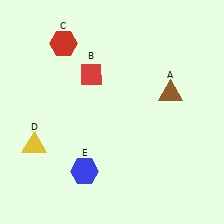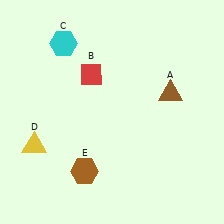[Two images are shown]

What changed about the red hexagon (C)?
In Image 1, C is red. In Image 2, it changed to cyan.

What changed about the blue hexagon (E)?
In Image 1, E is blue. In Image 2, it changed to brown.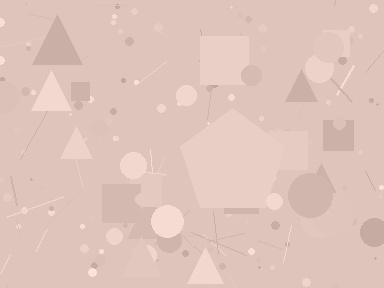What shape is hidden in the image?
A pentagon is hidden in the image.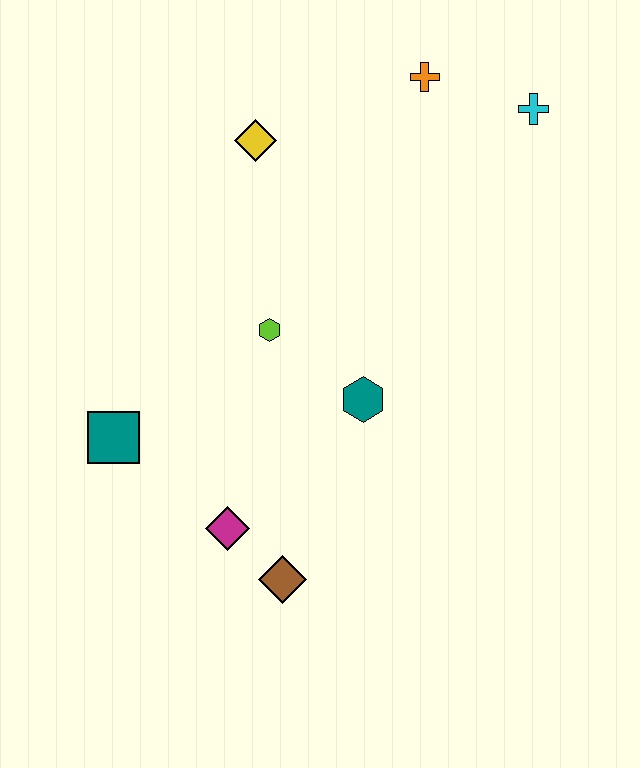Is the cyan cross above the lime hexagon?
Yes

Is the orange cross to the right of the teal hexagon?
Yes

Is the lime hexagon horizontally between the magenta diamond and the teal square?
No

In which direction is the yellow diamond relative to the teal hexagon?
The yellow diamond is above the teal hexagon.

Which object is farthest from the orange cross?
The brown diamond is farthest from the orange cross.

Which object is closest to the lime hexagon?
The teal hexagon is closest to the lime hexagon.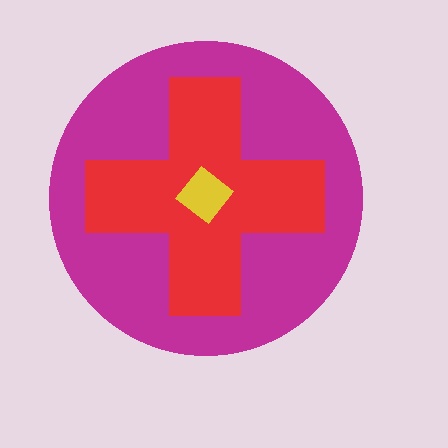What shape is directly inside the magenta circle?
The red cross.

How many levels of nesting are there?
3.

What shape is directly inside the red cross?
The yellow diamond.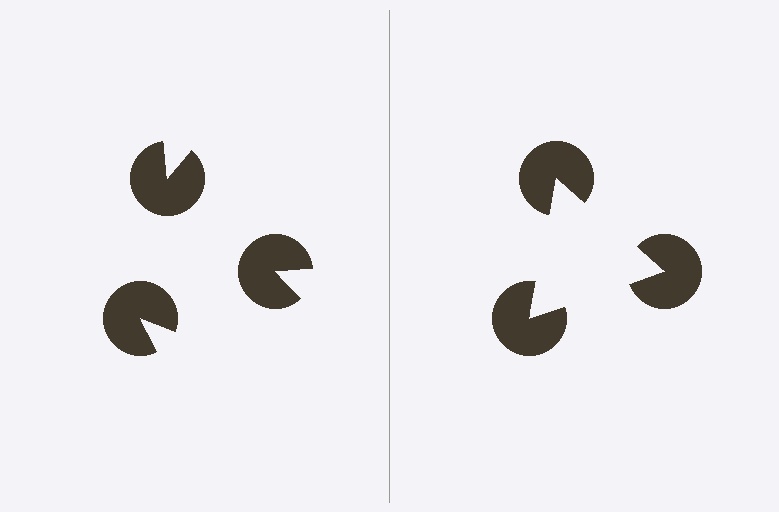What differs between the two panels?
The pac-man discs are positioned identically on both sides; only the wedge orientations differ. On the right they align to a triangle; on the left they are misaligned.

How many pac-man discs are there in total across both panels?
6 — 3 on each side.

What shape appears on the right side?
An illusory triangle.